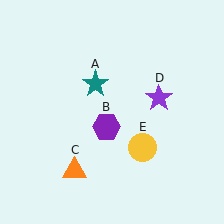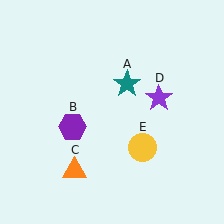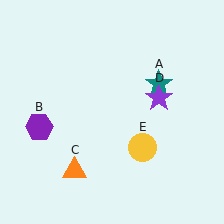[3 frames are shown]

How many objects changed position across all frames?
2 objects changed position: teal star (object A), purple hexagon (object B).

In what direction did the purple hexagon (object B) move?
The purple hexagon (object B) moved left.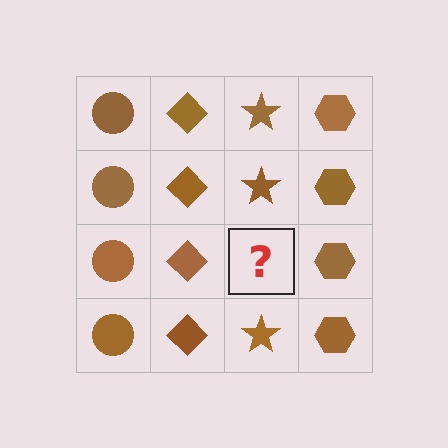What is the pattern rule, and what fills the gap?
The rule is that each column has a consistent shape. The gap should be filled with a brown star.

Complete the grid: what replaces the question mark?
The question mark should be replaced with a brown star.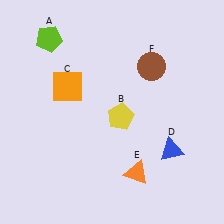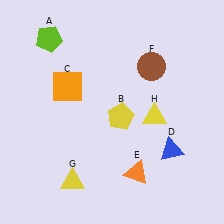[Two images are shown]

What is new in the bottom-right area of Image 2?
A yellow triangle (H) was added in the bottom-right area of Image 2.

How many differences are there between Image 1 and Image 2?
There are 2 differences between the two images.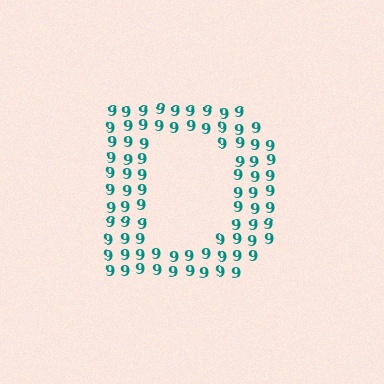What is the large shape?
The large shape is the letter D.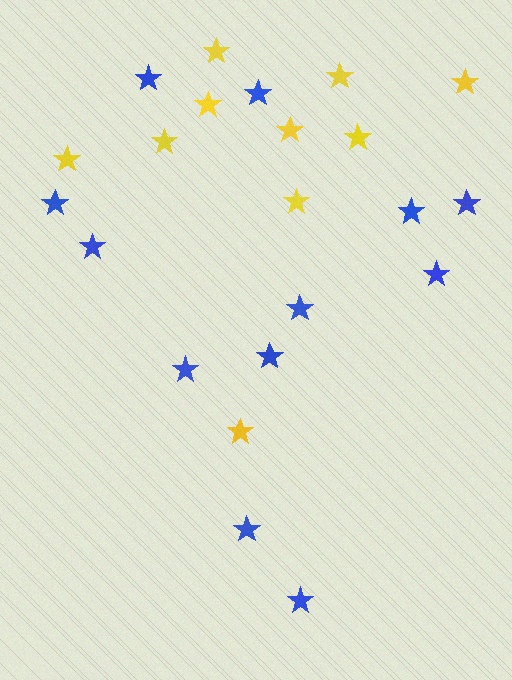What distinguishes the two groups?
There are 2 groups: one group of yellow stars (10) and one group of blue stars (12).